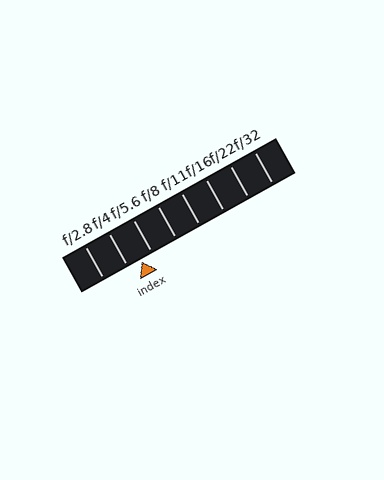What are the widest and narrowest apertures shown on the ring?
The widest aperture shown is f/2.8 and the narrowest is f/32.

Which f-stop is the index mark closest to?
The index mark is closest to f/5.6.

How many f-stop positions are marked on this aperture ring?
There are 8 f-stop positions marked.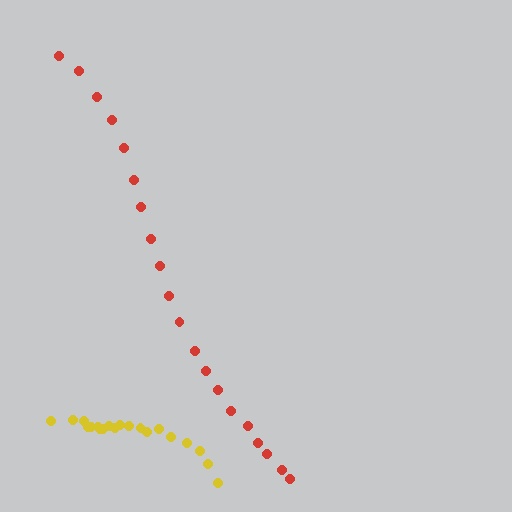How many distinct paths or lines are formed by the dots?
There are 2 distinct paths.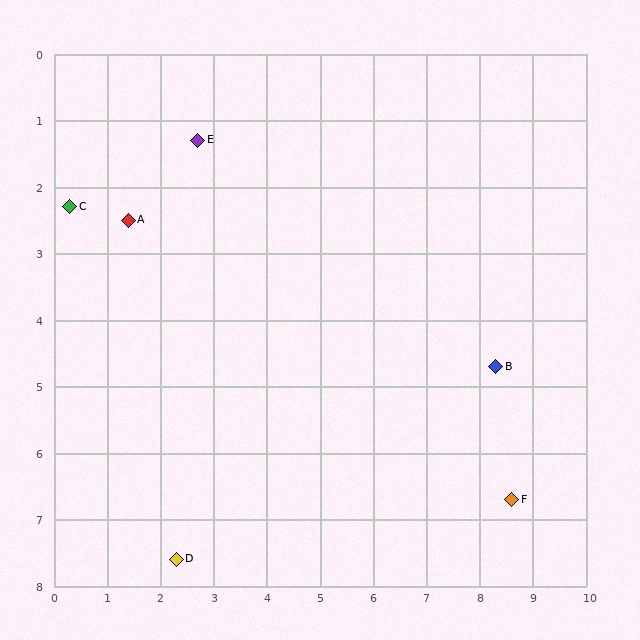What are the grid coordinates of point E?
Point E is at approximately (2.7, 1.3).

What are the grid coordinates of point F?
Point F is at approximately (8.6, 6.7).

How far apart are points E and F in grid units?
Points E and F are about 8.0 grid units apart.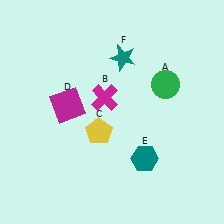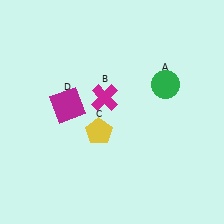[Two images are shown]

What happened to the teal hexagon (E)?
The teal hexagon (E) was removed in Image 2. It was in the bottom-right area of Image 1.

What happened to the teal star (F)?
The teal star (F) was removed in Image 2. It was in the top-right area of Image 1.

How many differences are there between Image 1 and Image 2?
There are 2 differences between the two images.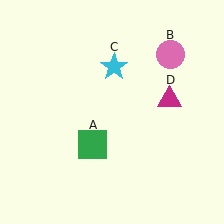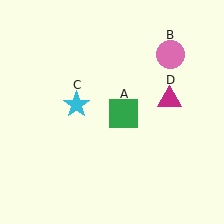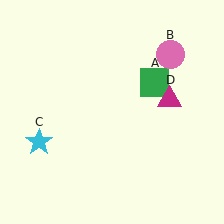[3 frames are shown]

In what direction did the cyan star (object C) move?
The cyan star (object C) moved down and to the left.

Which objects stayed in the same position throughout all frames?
Pink circle (object B) and magenta triangle (object D) remained stationary.